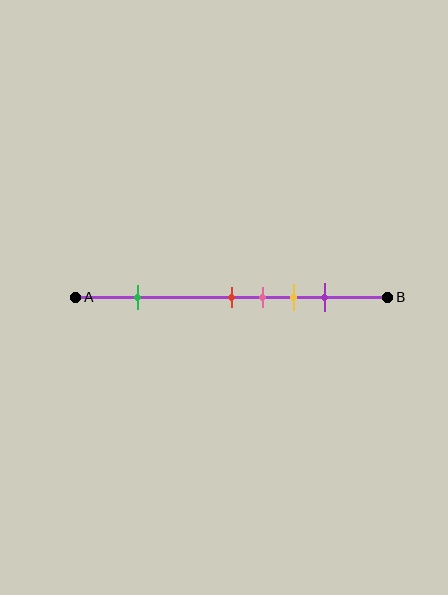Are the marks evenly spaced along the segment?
No, the marks are not evenly spaced.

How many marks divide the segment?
There are 5 marks dividing the segment.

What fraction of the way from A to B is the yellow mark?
The yellow mark is approximately 70% (0.7) of the way from A to B.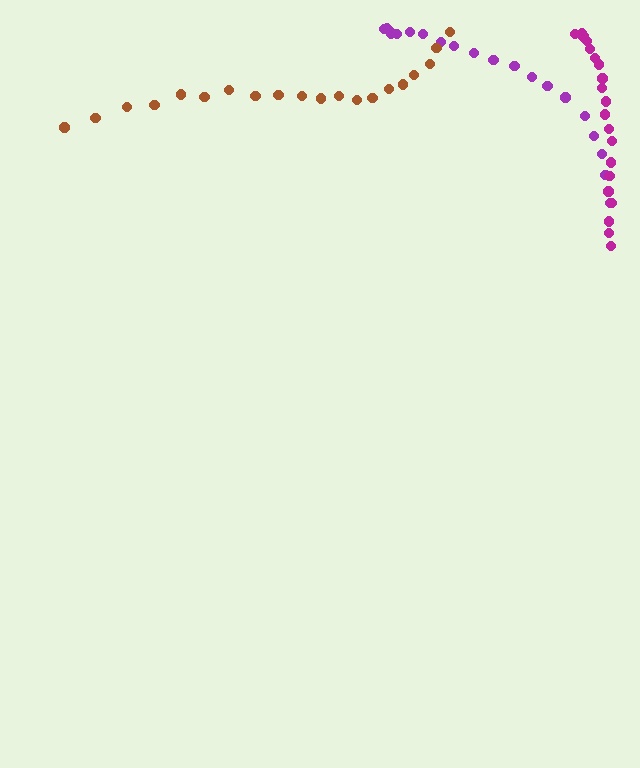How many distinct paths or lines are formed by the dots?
There are 3 distinct paths.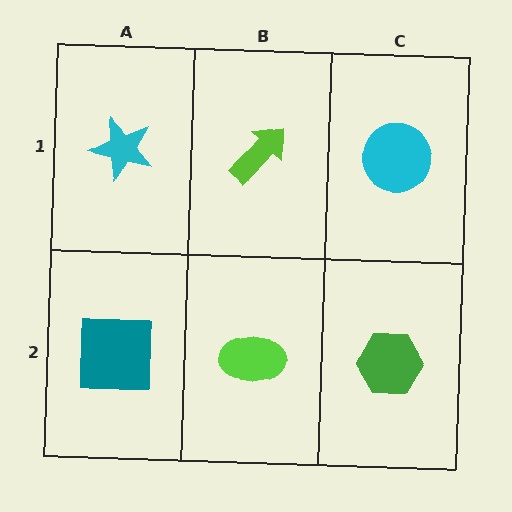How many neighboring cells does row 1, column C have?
2.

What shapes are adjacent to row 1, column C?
A green hexagon (row 2, column C), a lime arrow (row 1, column B).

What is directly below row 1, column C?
A green hexagon.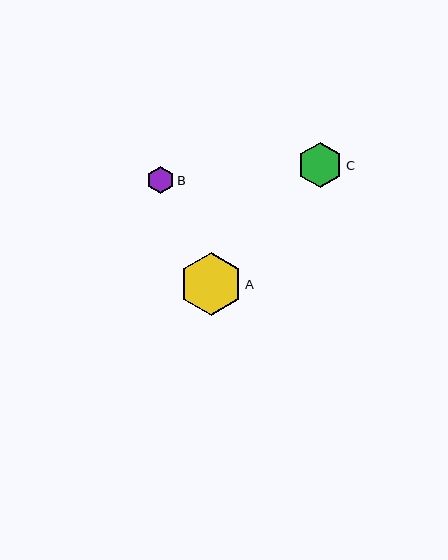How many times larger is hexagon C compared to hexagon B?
Hexagon C is approximately 1.6 times the size of hexagon B.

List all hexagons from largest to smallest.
From largest to smallest: A, C, B.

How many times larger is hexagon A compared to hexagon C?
Hexagon A is approximately 1.4 times the size of hexagon C.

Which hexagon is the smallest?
Hexagon B is the smallest with a size of approximately 28 pixels.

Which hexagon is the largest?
Hexagon A is the largest with a size of approximately 63 pixels.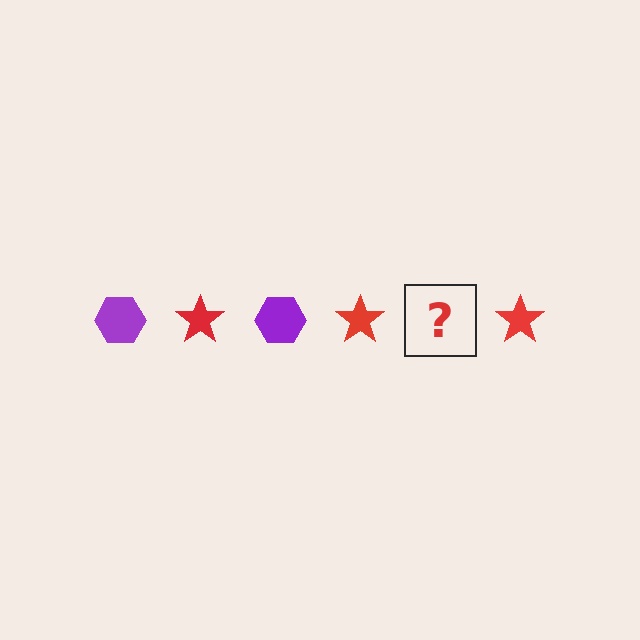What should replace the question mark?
The question mark should be replaced with a purple hexagon.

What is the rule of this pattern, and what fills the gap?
The rule is that the pattern alternates between purple hexagon and red star. The gap should be filled with a purple hexagon.